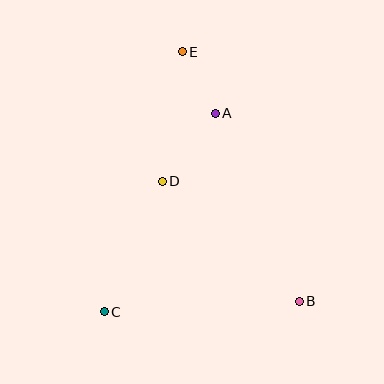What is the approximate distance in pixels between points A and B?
The distance between A and B is approximately 206 pixels.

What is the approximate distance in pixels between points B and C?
The distance between B and C is approximately 195 pixels.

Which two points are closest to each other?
Points A and E are closest to each other.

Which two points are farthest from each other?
Points B and E are farthest from each other.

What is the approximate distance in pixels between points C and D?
The distance between C and D is approximately 143 pixels.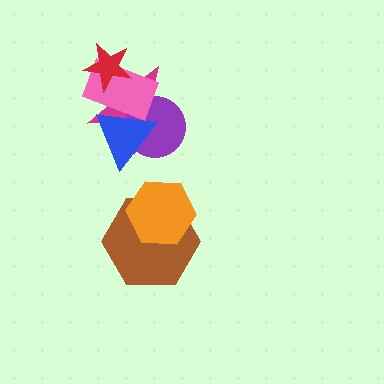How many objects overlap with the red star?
2 objects overlap with the red star.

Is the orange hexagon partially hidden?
No, no other shape covers it.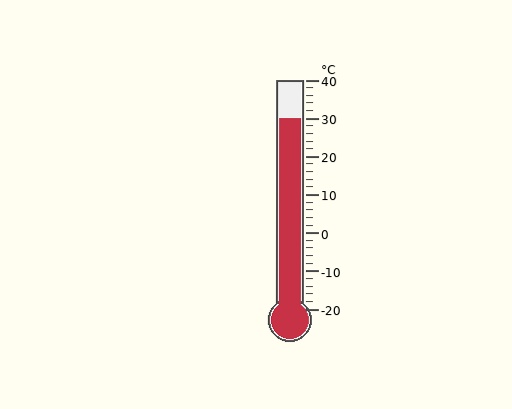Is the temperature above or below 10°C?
The temperature is above 10°C.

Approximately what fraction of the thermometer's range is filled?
The thermometer is filled to approximately 85% of its range.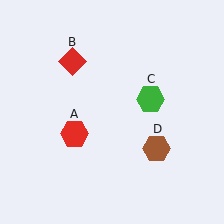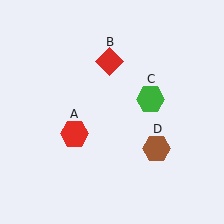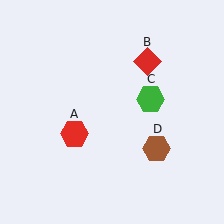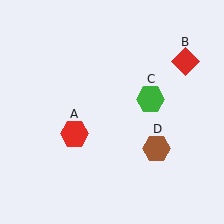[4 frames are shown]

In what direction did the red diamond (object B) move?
The red diamond (object B) moved right.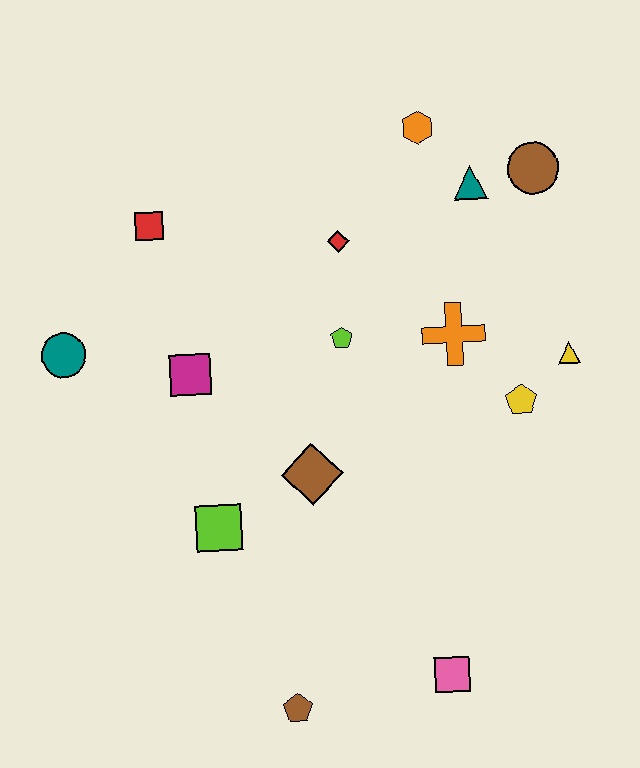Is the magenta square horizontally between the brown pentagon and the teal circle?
Yes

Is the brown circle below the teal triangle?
No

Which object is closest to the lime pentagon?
The red diamond is closest to the lime pentagon.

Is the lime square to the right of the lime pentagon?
No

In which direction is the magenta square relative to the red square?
The magenta square is below the red square.